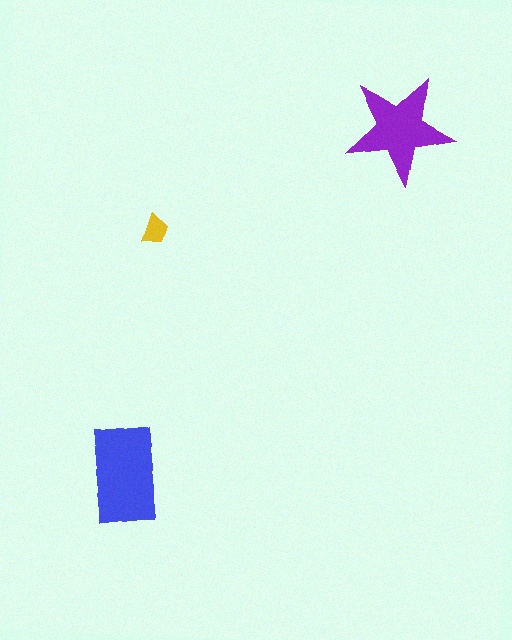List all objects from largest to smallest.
The blue rectangle, the purple star, the yellow trapezoid.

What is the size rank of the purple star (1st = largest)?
2nd.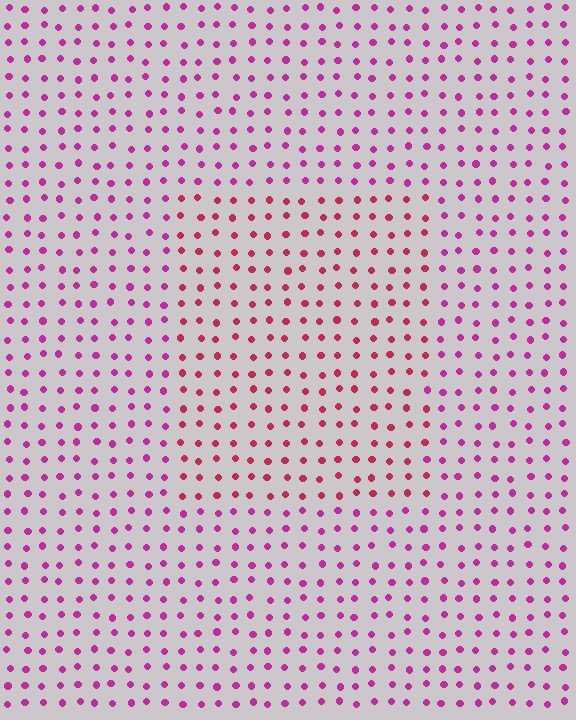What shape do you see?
I see a rectangle.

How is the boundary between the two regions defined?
The boundary is defined purely by a slight shift in hue (about 33 degrees). Spacing, size, and orientation are identical on both sides.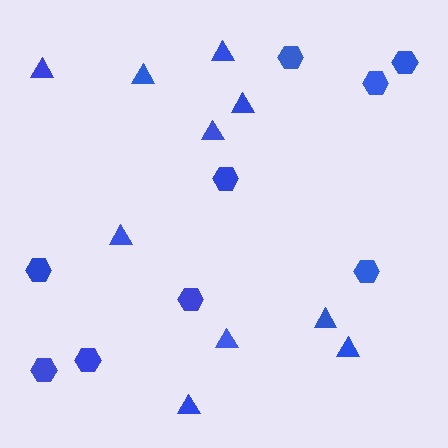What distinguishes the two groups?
There are 2 groups: one group of triangles (10) and one group of hexagons (9).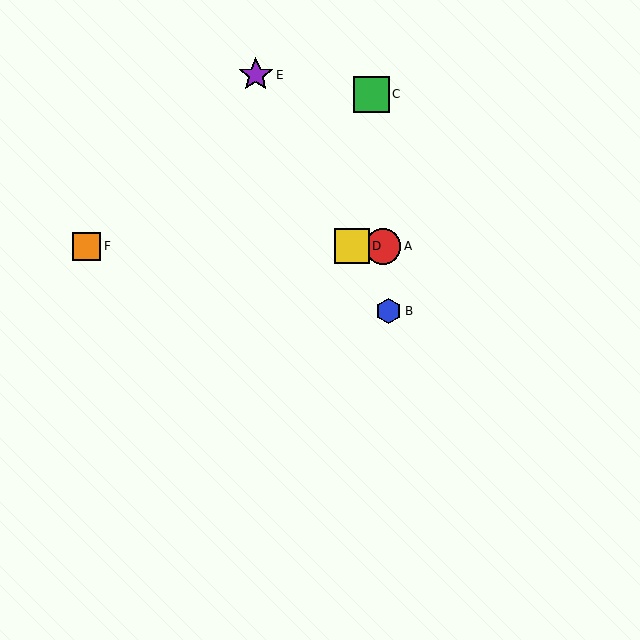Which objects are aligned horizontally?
Objects A, D, F are aligned horizontally.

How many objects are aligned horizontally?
3 objects (A, D, F) are aligned horizontally.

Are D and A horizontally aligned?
Yes, both are at y≈246.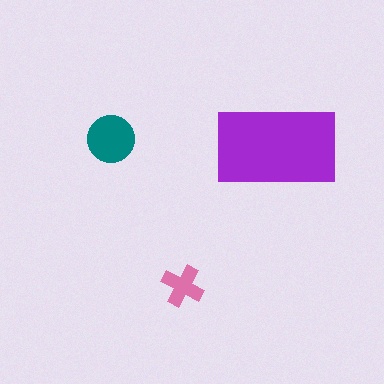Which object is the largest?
The purple rectangle.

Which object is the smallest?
The pink cross.